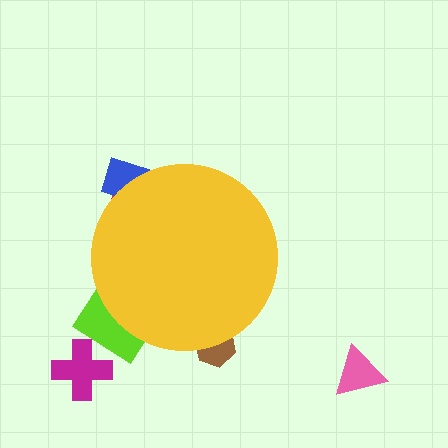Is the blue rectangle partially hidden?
Yes, the blue rectangle is partially hidden behind the yellow circle.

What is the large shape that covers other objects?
A yellow circle.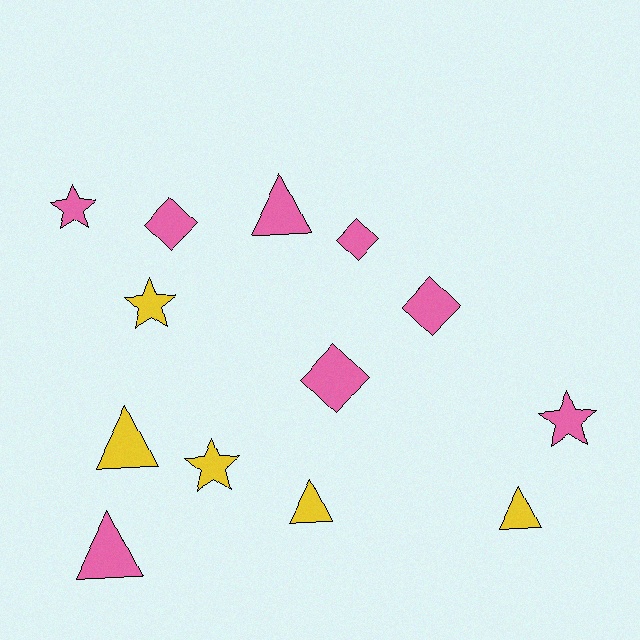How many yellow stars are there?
There are 2 yellow stars.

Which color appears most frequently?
Pink, with 8 objects.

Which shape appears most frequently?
Triangle, with 5 objects.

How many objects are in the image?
There are 13 objects.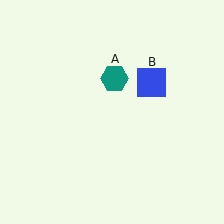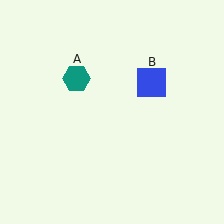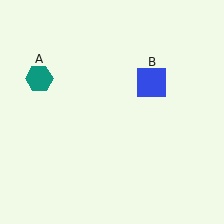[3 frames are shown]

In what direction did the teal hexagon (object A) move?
The teal hexagon (object A) moved left.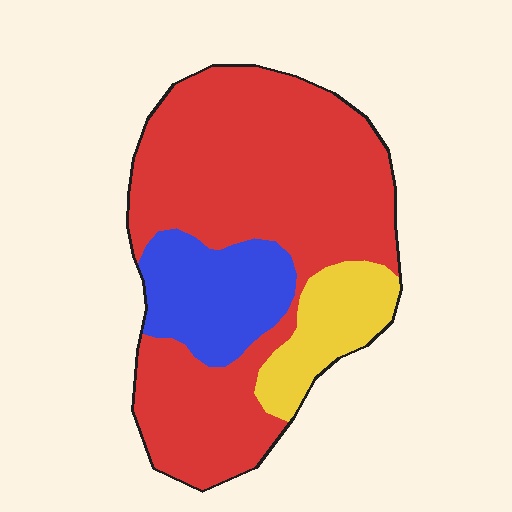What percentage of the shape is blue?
Blue covers roughly 20% of the shape.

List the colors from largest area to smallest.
From largest to smallest: red, blue, yellow.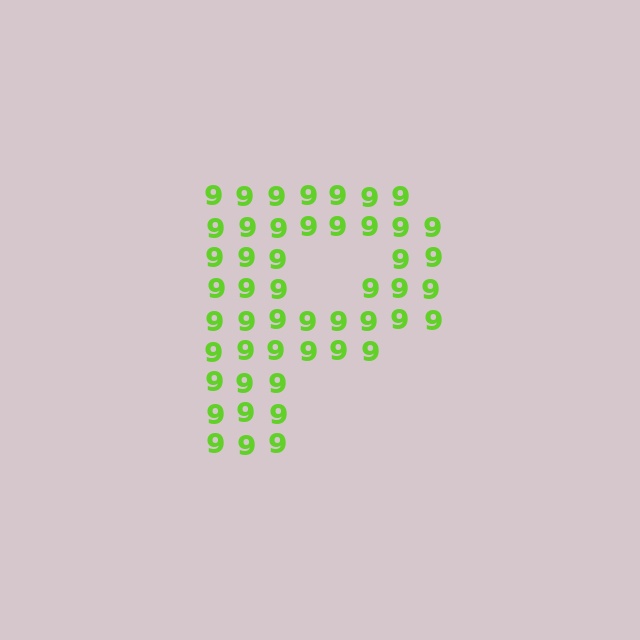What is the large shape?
The large shape is the letter P.